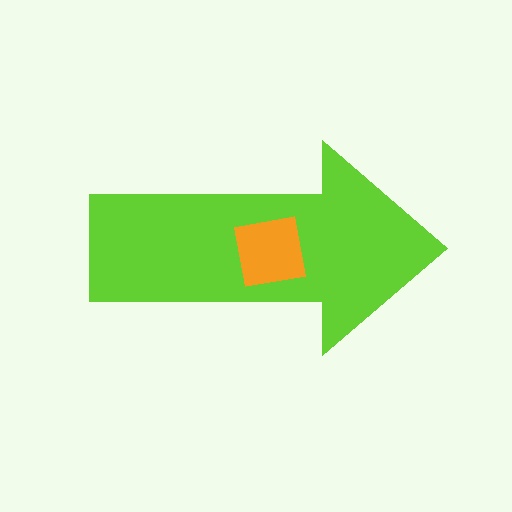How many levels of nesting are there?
2.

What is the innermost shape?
The orange square.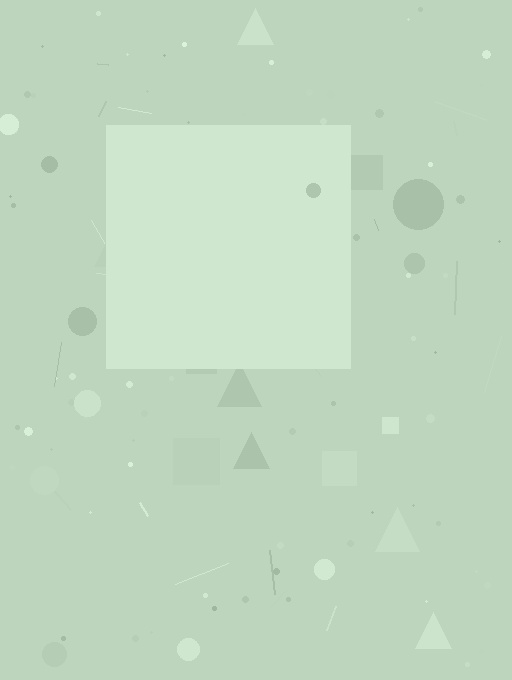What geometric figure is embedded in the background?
A square is embedded in the background.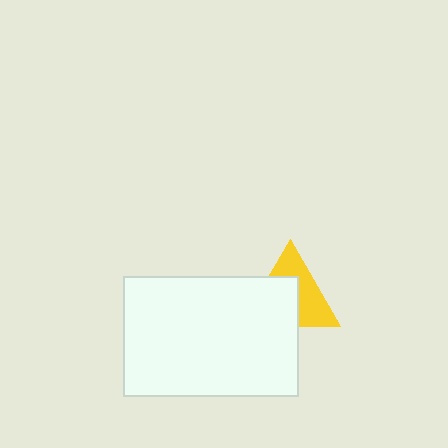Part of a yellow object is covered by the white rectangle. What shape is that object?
It is a triangle.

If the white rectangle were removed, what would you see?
You would see the complete yellow triangle.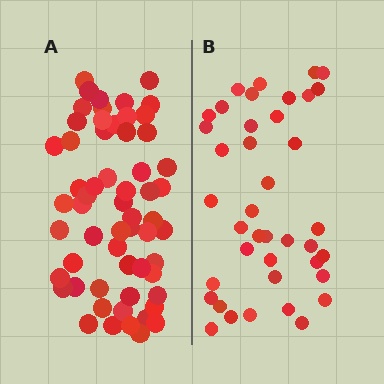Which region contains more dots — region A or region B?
Region A (the left region) has more dots.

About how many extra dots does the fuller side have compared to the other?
Region A has approximately 20 more dots than region B.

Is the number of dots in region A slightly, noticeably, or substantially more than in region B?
Region A has substantially more. The ratio is roughly 1.5 to 1.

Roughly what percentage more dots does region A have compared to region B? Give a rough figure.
About 50% more.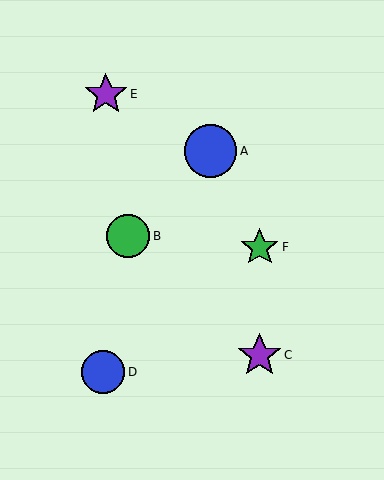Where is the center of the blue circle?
The center of the blue circle is at (103, 372).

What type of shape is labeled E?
Shape E is a purple star.